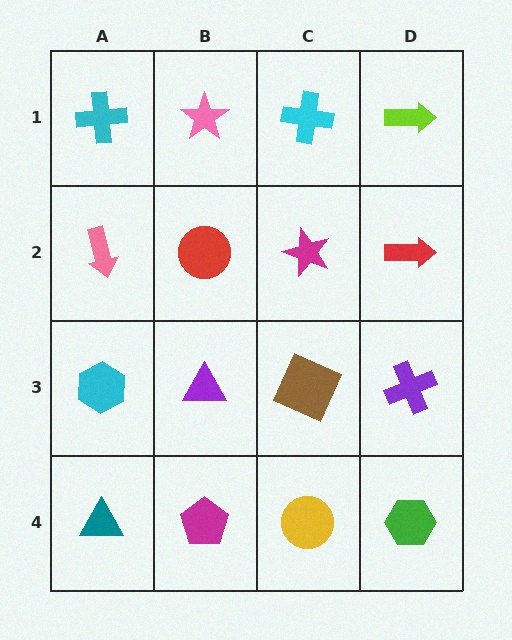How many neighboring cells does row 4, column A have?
2.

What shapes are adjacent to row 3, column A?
A pink arrow (row 2, column A), a teal triangle (row 4, column A), a purple triangle (row 3, column B).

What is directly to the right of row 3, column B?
A brown square.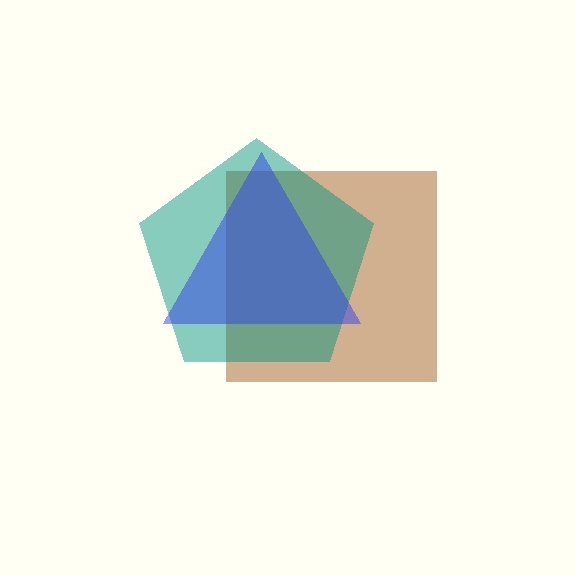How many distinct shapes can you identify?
There are 3 distinct shapes: a brown square, a teal pentagon, a blue triangle.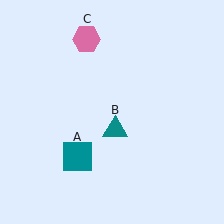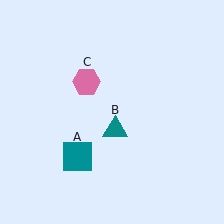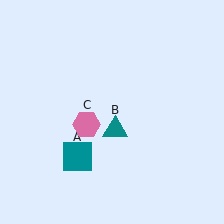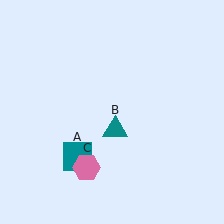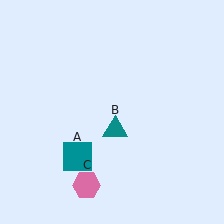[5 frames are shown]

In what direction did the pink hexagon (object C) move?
The pink hexagon (object C) moved down.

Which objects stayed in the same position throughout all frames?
Teal square (object A) and teal triangle (object B) remained stationary.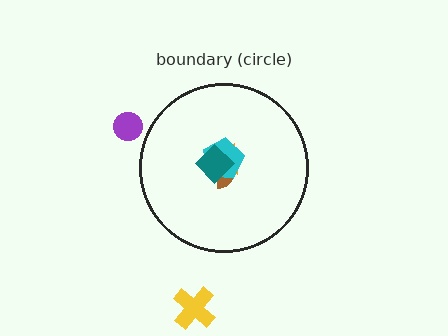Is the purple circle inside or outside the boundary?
Outside.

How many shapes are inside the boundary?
4 inside, 2 outside.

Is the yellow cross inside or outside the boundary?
Outside.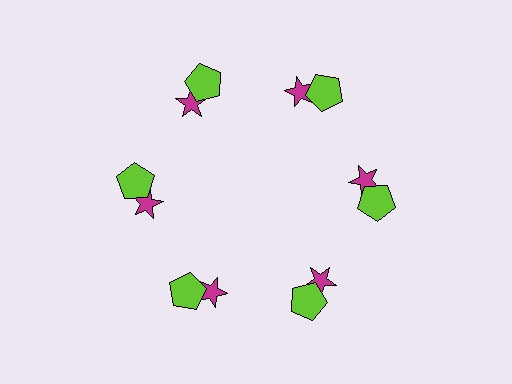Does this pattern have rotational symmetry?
Yes, this pattern has 6-fold rotational symmetry. It looks the same after rotating 60 degrees around the center.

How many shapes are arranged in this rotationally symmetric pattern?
There are 12 shapes, arranged in 6 groups of 2.